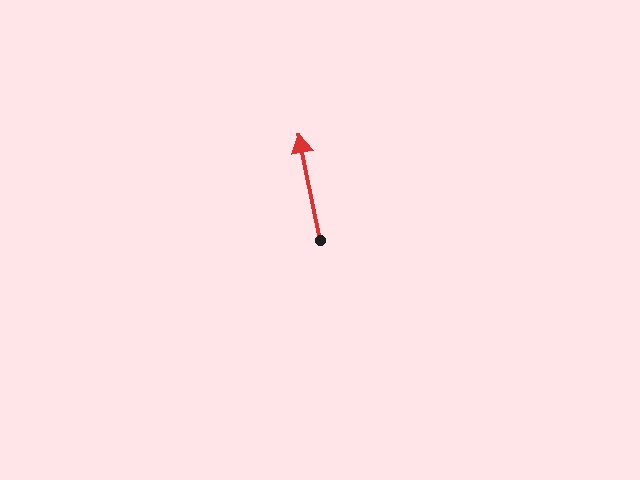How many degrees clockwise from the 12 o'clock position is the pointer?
Approximately 349 degrees.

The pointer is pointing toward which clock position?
Roughly 12 o'clock.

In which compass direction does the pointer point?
North.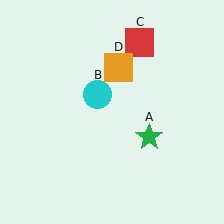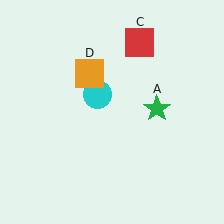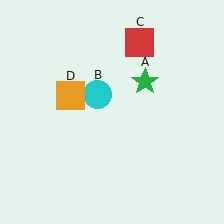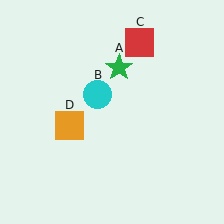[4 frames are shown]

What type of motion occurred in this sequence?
The green star (object A), orange square (object D) rotated counterclockwise around the center of the scene.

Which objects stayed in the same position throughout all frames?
Cyan circle (object B) and red square (object C) remained stationary.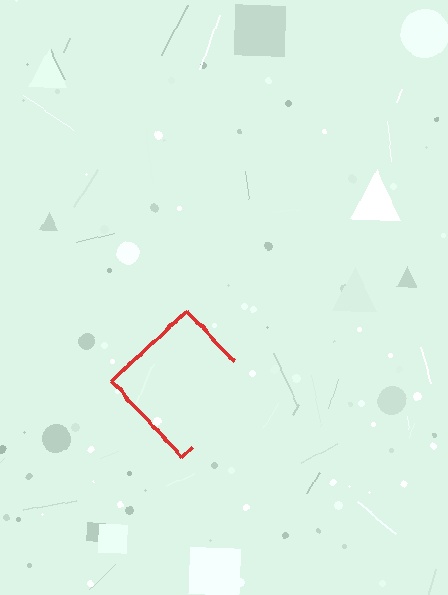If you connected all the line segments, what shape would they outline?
They would outline a diamond.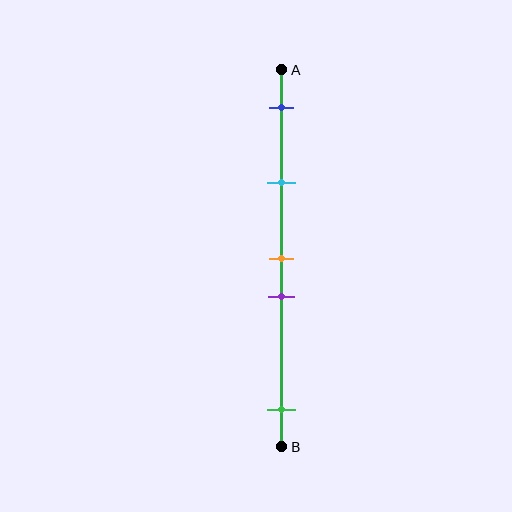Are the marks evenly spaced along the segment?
No, the marks are not evenly spaced.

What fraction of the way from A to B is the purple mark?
The purple mark is approximately 60% (0.6) of the way from A to B.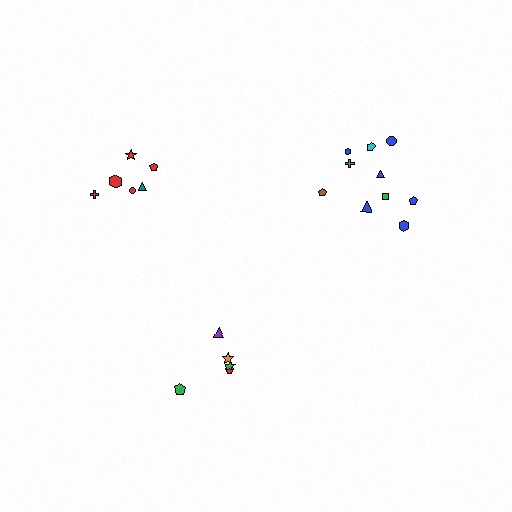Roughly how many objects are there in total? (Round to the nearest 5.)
Roughly 20 objects in total.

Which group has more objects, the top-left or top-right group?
The top-right group.